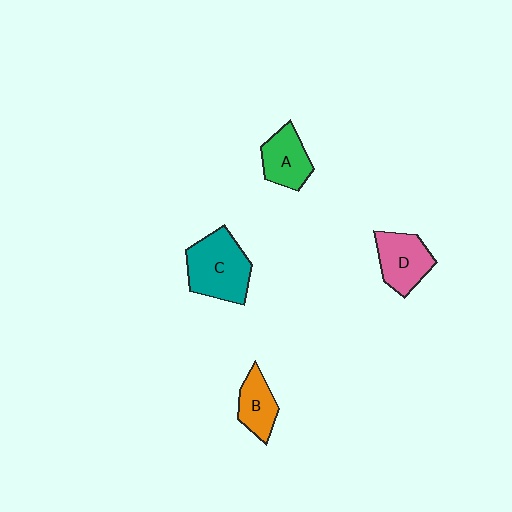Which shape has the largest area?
Shape C (teal).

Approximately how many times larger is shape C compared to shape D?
Approximately 1.4 times.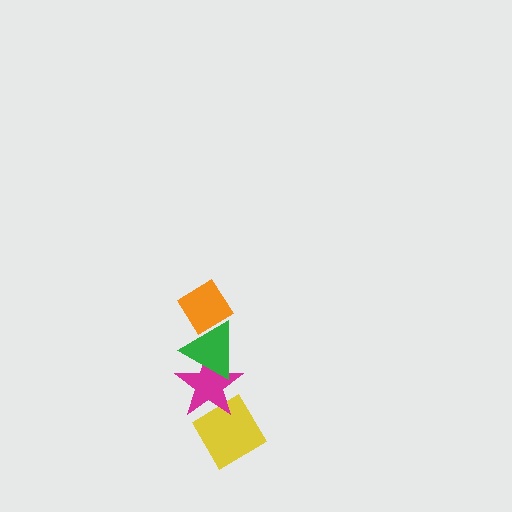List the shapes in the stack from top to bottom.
From top to bottom: the orange diamond, the green triangle, the magenta star, the yellow diamond.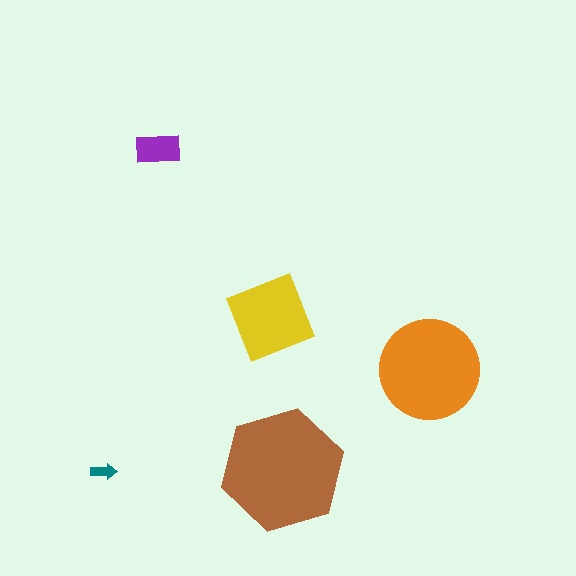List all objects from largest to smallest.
The brown hexagon, the orange circle, the yellow square, the purple rectangle, the teal arrow.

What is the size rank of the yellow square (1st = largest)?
3rd.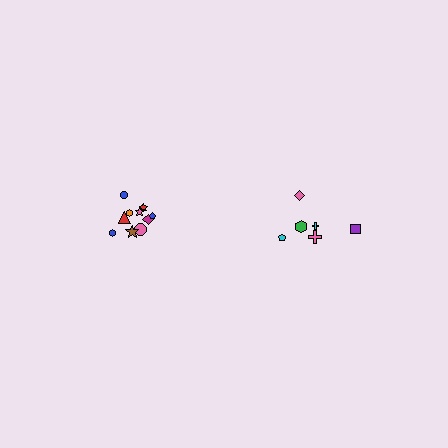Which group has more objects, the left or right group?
The left group.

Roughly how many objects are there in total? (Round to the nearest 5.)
Roughly 15 objects in total.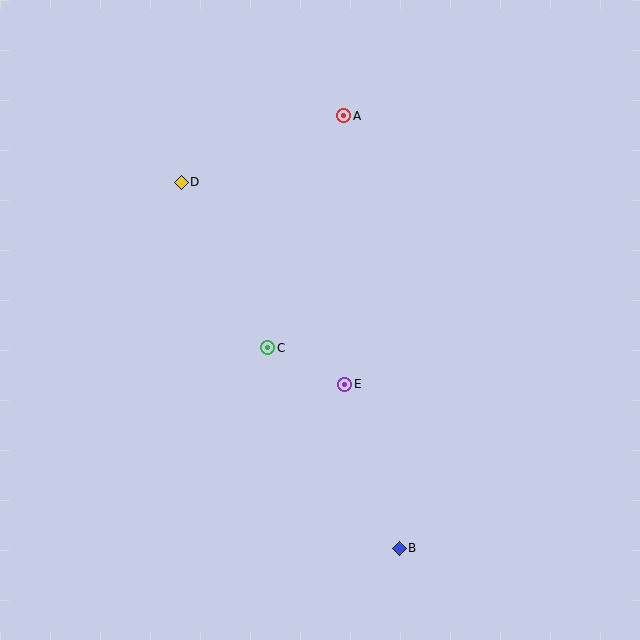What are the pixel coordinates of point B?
Point B is at (399, 548).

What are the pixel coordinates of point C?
Point C is at (268, 348).